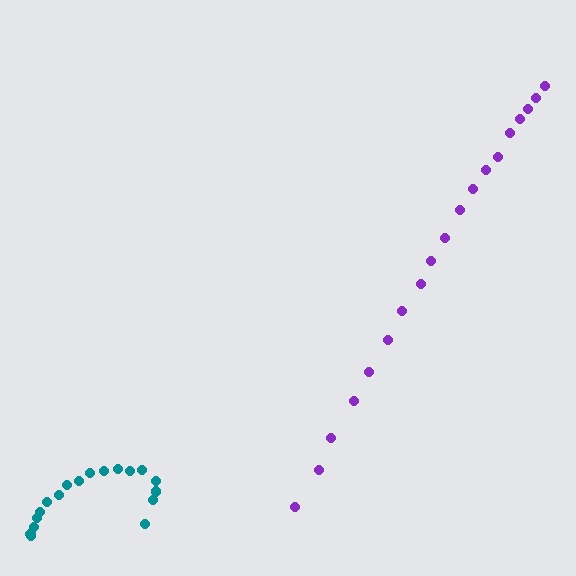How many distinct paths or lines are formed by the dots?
There are 2 distinct paths.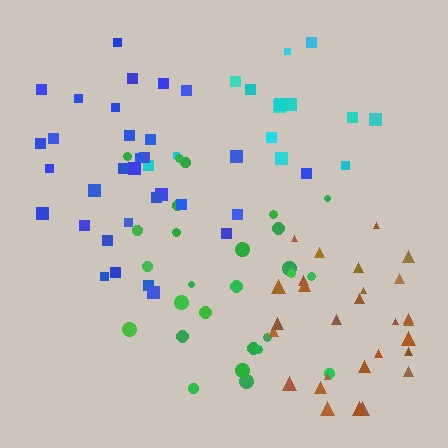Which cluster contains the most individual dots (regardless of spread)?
Blue (33).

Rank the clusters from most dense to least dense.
brown, blue, green, cyan.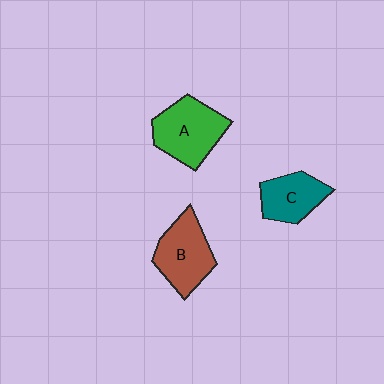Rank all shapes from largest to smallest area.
From largest to smallest: A (green), B (brown), C (teal).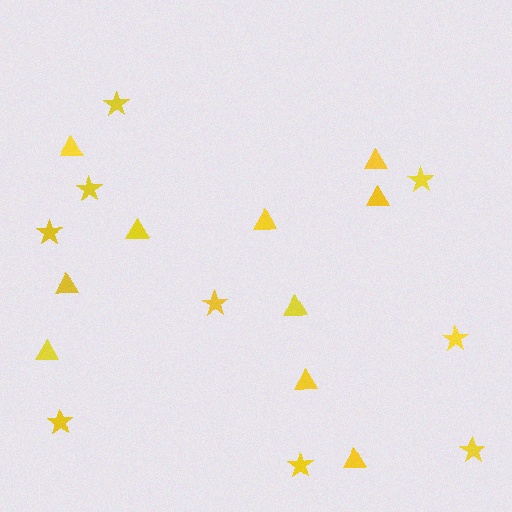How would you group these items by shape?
There are 2 groups: one group of stars (9) and one group of triangles (10).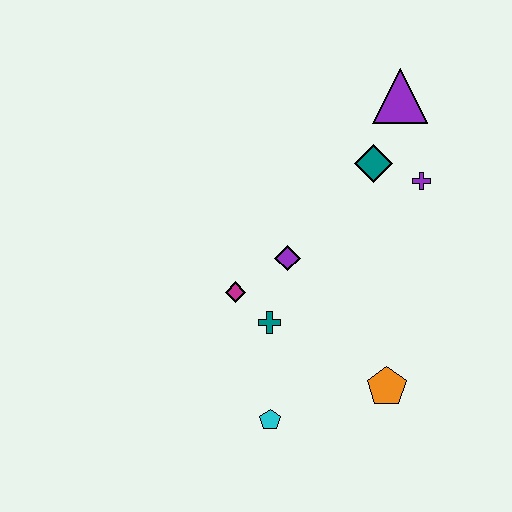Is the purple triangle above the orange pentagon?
Yes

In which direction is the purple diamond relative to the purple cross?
The purple diamond is to the left of the purple cross.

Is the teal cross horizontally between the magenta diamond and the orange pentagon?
Yes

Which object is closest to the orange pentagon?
The cyan pentagon is closest to the orange pentagon.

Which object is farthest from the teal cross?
The purple triangle is farthest from the teal cross.